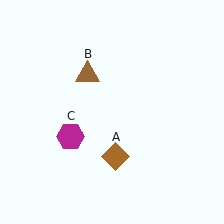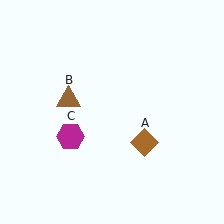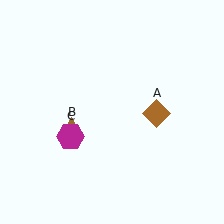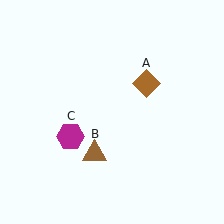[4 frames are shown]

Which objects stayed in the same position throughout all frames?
Magenta hexagon (object C) remained stationary.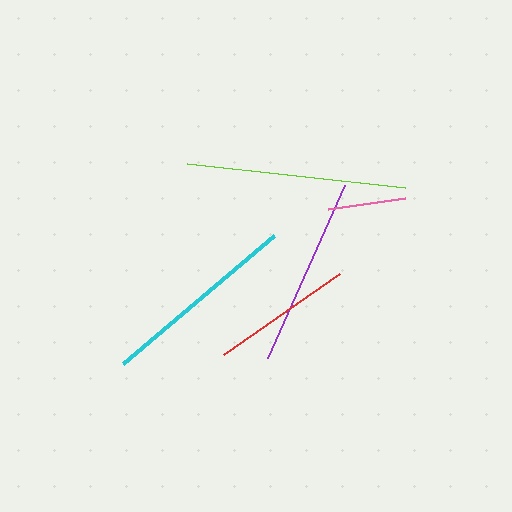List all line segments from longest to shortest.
From longest to shortest: lime, cyan, purple, red, pink.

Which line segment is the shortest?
The pink line is the shortest at approximately 77 pixels.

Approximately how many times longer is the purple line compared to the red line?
The purple line is approximately 1.3 times the length of the red line.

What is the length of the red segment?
The red segment is approximately 141 pixels long.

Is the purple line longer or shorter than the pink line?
The purple line is longer than the pink line.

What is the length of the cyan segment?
The cyan segment is approximately 198 pixels long.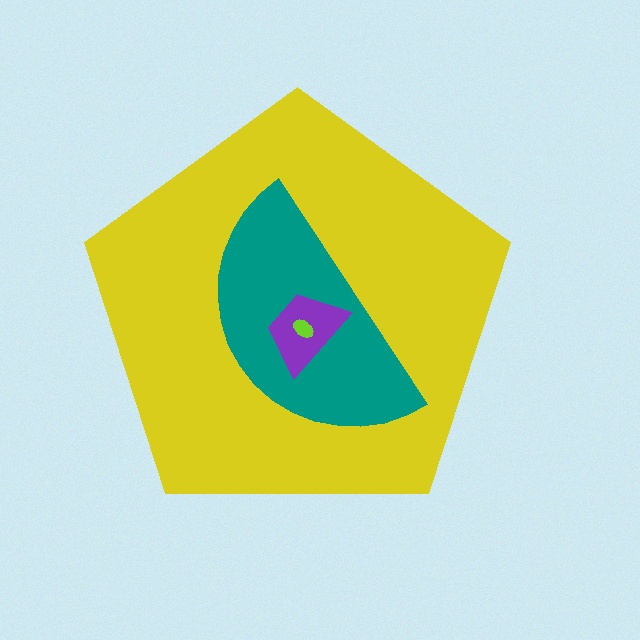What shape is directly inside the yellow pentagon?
The teal semicircle.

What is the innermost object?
The lime ellipse.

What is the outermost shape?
The yellow pentagon.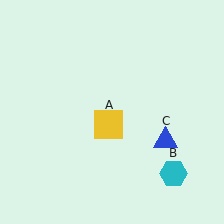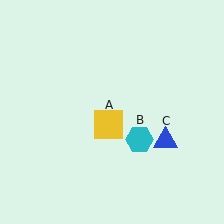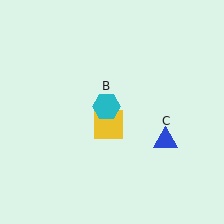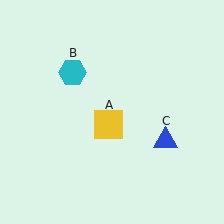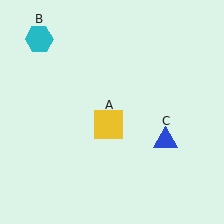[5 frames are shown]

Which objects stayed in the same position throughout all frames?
Yellow square (object A) and blue triangle (object C) remained stationary.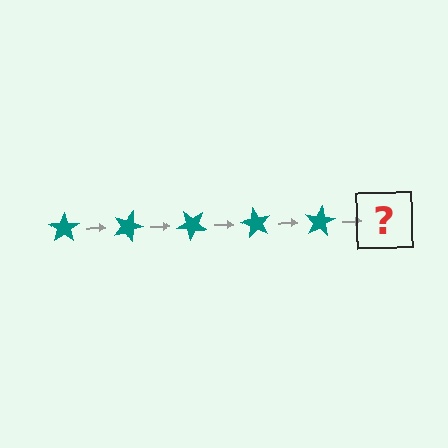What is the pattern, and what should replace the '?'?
The pattern is that the star rotates 20 degrees each step. The '?' should be a teal star rotated 100 degrees.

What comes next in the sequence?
The next element should be a teal star rotated 100 degrees.